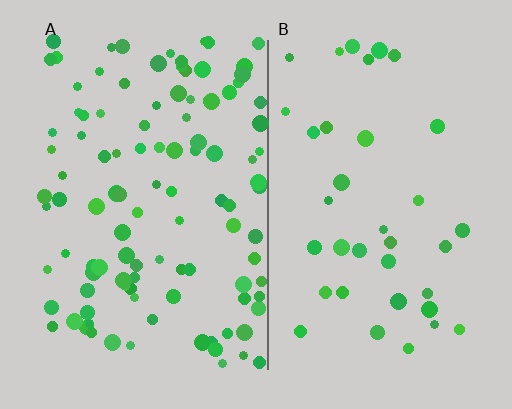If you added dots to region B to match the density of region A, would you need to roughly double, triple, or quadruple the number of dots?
Approximately triple.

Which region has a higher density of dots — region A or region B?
A (the left).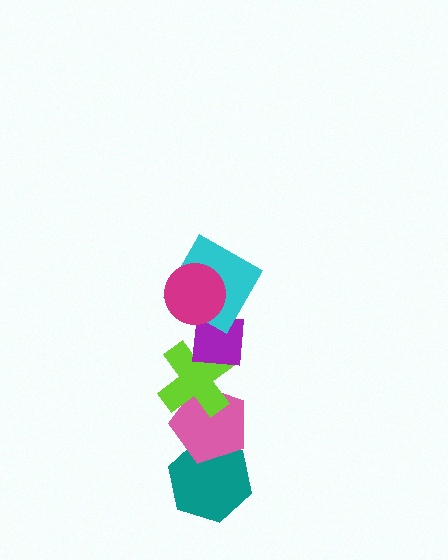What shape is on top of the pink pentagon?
The lime cross is on top of the pink pentagon.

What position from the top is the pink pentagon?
The pink pentagon is 5th from the top.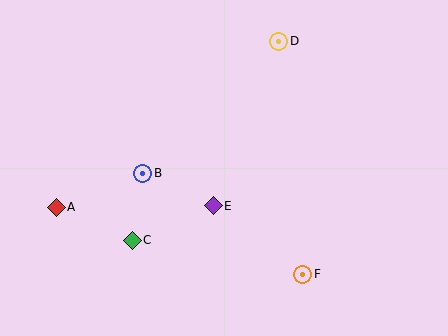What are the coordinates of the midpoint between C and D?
The midpoint between C and D is at (206, 141).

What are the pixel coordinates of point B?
Point B is at (143, 173).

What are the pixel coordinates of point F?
Point F is at (303, 274).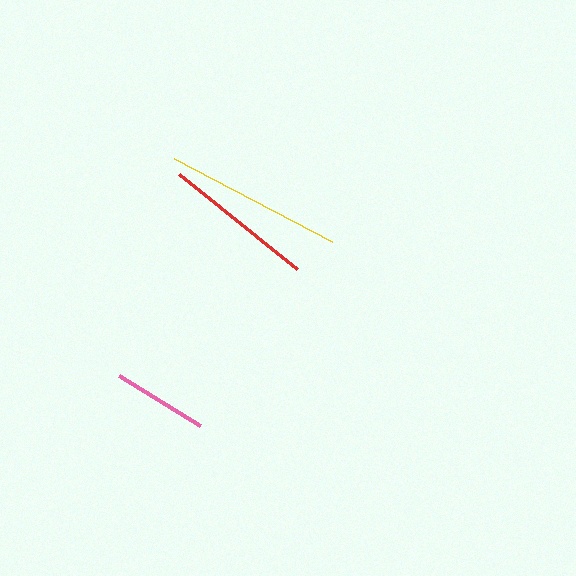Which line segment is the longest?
The yellow line is the longest at approximately 178 pixels.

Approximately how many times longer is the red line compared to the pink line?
The red line is approximately 1.6 times the length of the pink line.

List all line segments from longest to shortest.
From longest to shortest: yellow, red, pink.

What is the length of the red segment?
The red segment is approximately 152 pixels long.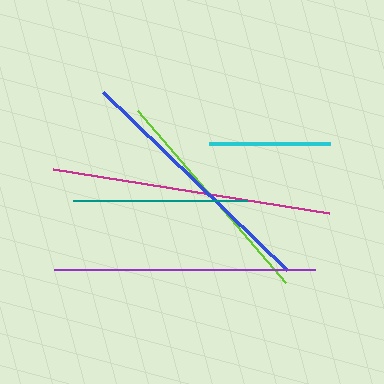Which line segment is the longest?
The magenta line is the longest at approximately 280 pixels.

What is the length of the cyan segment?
The cyan segment is approximately 121 pixels long.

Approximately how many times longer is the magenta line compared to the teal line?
The magenta line is approximately 1.6 times the length of the teal line.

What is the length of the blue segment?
The blue segment is approximately 256 pixels long.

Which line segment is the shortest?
The cyan line is the shortest at approximately 121 pixels.